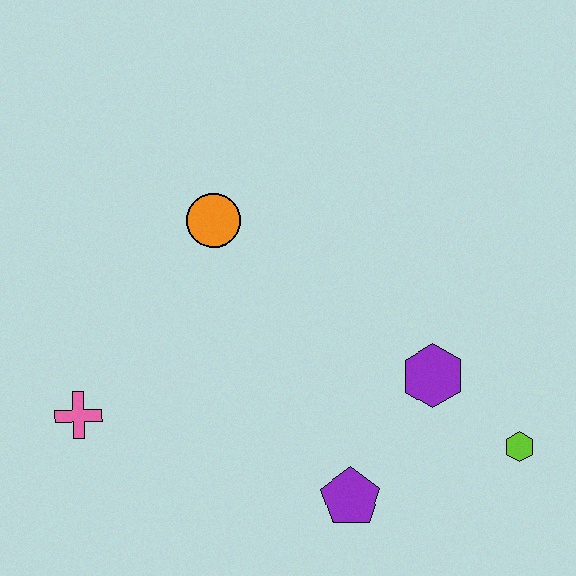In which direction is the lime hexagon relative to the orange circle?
The lime hexagon is to the right of the orange circle.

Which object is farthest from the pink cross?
The lime hexagon is farthest from the pink cross.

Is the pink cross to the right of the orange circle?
No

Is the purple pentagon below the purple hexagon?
Yes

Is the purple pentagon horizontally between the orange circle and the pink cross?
No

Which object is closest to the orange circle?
The pink cross is closest to the orange circle.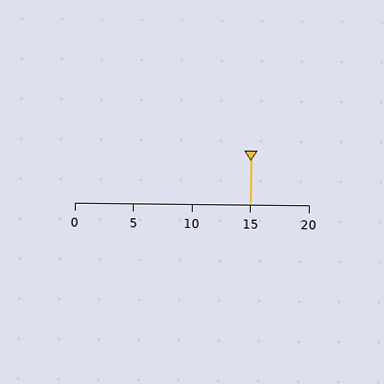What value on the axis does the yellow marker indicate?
The marker indicates approximately 15.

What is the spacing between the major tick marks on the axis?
The major ticks are spaced 5 apart.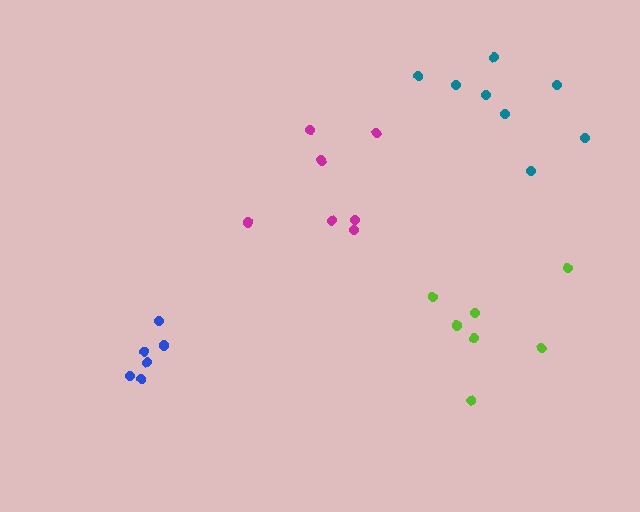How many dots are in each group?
Group 1: 7 dots, Group 2: 8 dots, Group 3: 6 dots, Group 4: 7 dots (28 total).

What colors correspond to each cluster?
The clusters are colored: magenta, teal, blue, lime.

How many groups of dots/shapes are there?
There are 4 groups.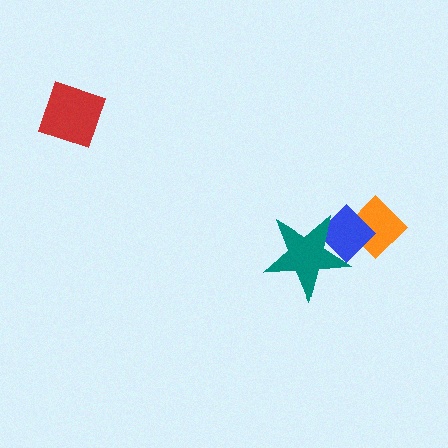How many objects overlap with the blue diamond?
2 objects overlap with the blue diamond.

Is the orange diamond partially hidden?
Yes, it is partially covered by another shape.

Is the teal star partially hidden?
No, no other shape covers it.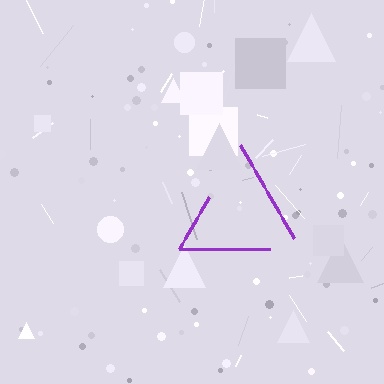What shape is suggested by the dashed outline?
The dashed outline suggests a triangle.